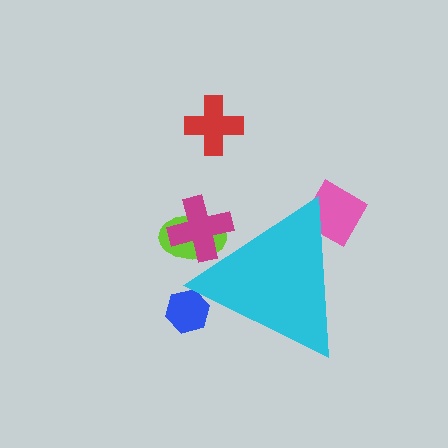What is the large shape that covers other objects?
A cyan triangle.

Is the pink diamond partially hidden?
Yes, the pink diamond is partially hidden behind the cyan triangle.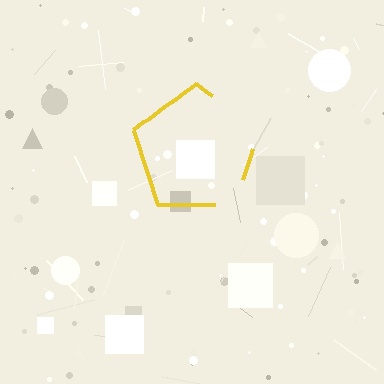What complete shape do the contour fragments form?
The contour fragments form a pentagon.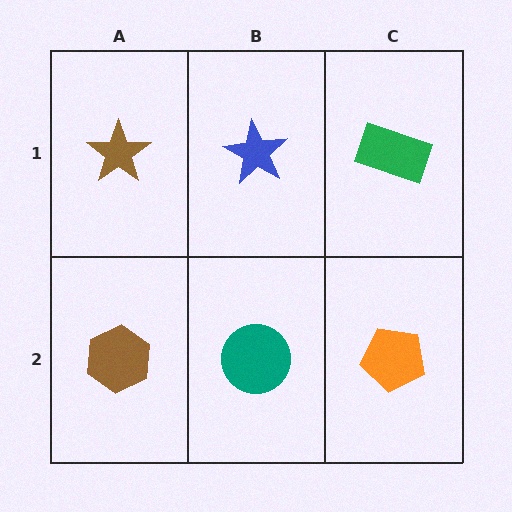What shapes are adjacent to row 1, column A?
A brown hexagon (row 2, column A), a blue star (row 1, column B).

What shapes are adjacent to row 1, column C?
An orange pentagon (row 2, column C), a blue star (row 1, column B).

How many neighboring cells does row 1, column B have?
3.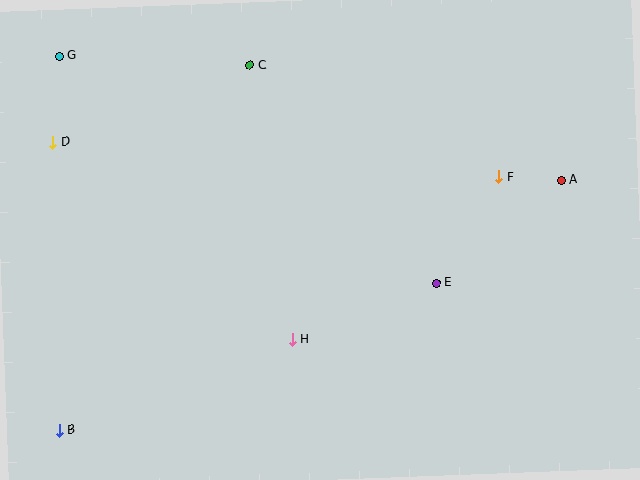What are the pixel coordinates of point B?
Point B is at (59, 430).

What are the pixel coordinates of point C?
Point C is at (250, 65).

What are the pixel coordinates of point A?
Point A is at (561, 180).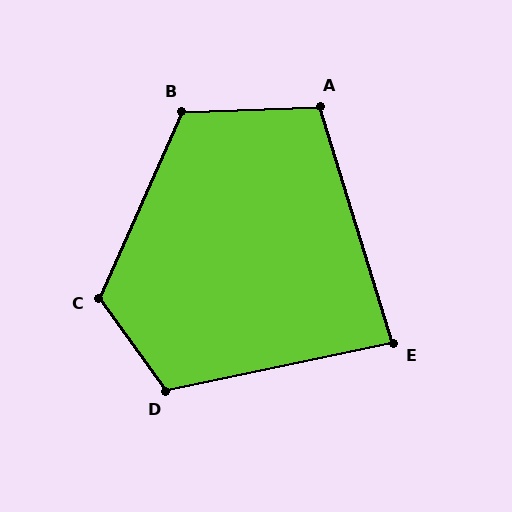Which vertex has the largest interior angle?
C, at approximately 121 degrees.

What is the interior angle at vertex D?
Approximately 114 degrees (obtuse).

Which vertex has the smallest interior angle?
E, at approximately 85 degrees.